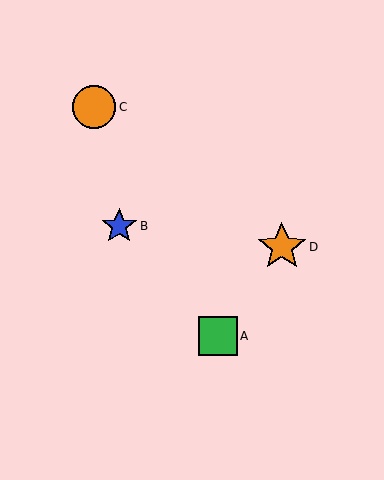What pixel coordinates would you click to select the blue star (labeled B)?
Click at (119, 226) to select the blue star B.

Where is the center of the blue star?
The center of the blue star is at (119, 226).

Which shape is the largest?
The orange star (labeled D) is the largest.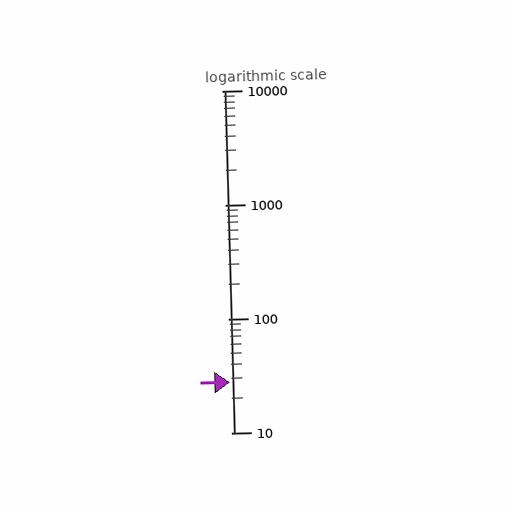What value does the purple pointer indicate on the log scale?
The pointer indicates approximately 28.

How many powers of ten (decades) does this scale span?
The scale spans 3 decades, from 10 to 10000.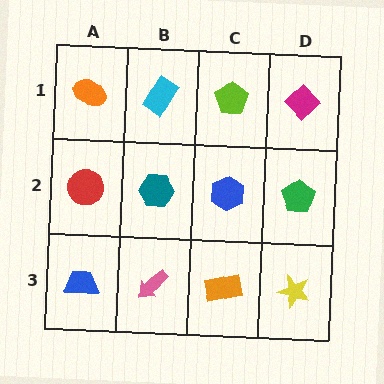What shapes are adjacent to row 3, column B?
A teal hexagon (row 2, column B), a blue trapezoid (row 3, column A), an orange rectangle (row 3, column C).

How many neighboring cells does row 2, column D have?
3.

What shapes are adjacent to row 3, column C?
A blue hexagon (row 2, column C), a pink arrow (row 3, column B), a yellow star (row 3, column D).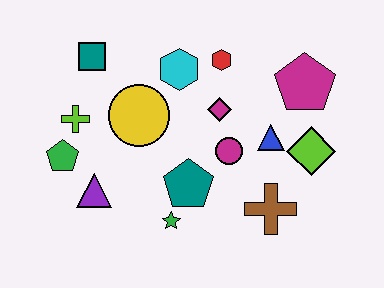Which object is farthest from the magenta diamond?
The green pentagon is farthest from the magenta diamond.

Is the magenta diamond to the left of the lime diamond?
Yes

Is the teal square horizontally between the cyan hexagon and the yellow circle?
No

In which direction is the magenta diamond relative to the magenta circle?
The magenta diamond is above the magenta circle.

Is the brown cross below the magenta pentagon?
Yes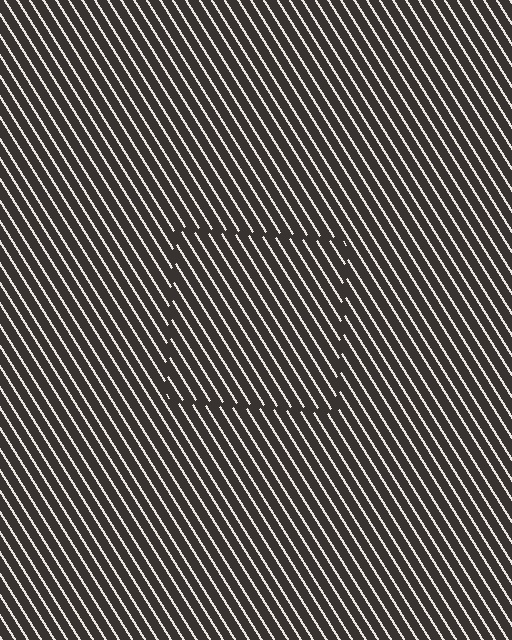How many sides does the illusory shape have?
4 sides — the line-ends trace a square.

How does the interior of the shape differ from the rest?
The interior of the shape contains the same grating, shifted by half a period — the contour is defined by the phase discontinuity where line-ends from the inner and outer gratings abut.